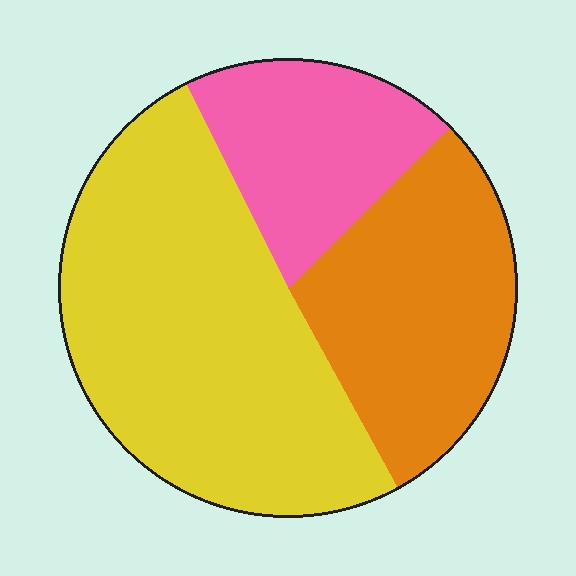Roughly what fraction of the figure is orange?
Orange takes up between a quarter and a half of the figure.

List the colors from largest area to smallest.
From largest to smallest: yellow, orange, pink.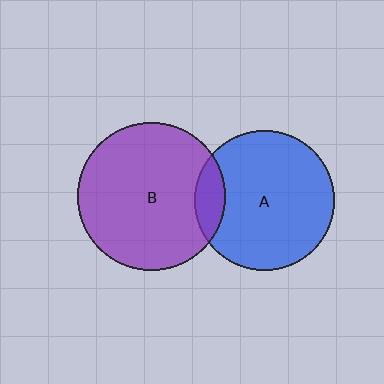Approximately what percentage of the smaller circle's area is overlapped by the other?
Approximately 10%.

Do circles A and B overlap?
Yes.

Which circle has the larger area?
Circle B (purple).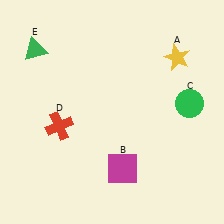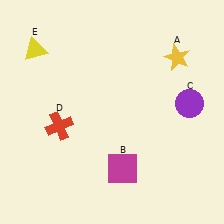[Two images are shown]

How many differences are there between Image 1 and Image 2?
There are 2 differences between the two images.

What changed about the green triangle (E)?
In Image 1, E is green. In Image 2, it changed to yellow.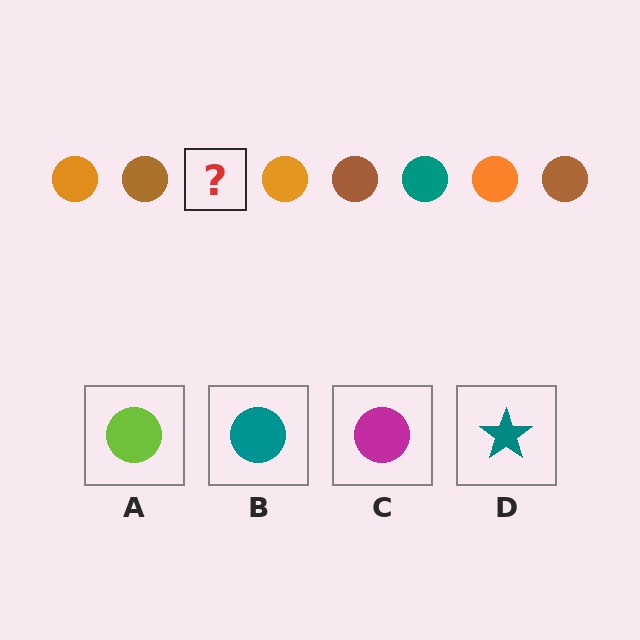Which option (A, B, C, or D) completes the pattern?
B.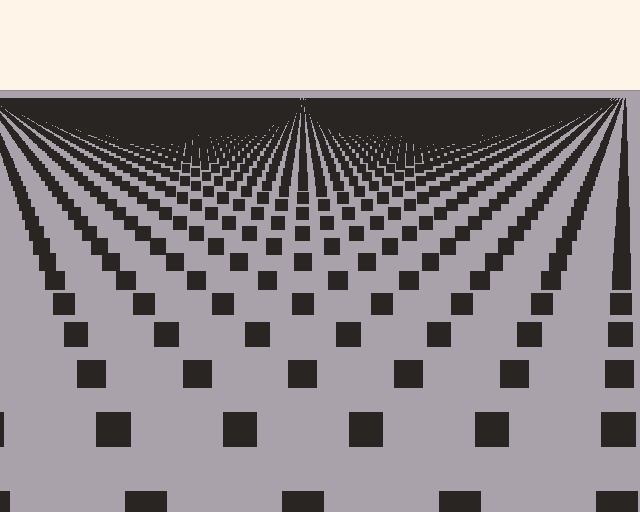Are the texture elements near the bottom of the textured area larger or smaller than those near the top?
Larger. Near the bottom, elements are closer to the viewer and appear at a bigger on-screen size.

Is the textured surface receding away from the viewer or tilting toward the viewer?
The surface is receding away from the viewer. Texture elements get smaller and denser toward the top.